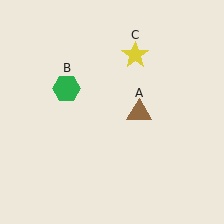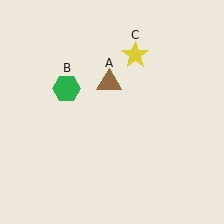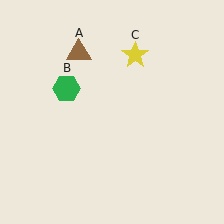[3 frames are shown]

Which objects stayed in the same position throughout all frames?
Green hexagon (object B) and yellow star (object C) remained stationary.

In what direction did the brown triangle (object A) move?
The brown triangle (object A) moved up and to the left.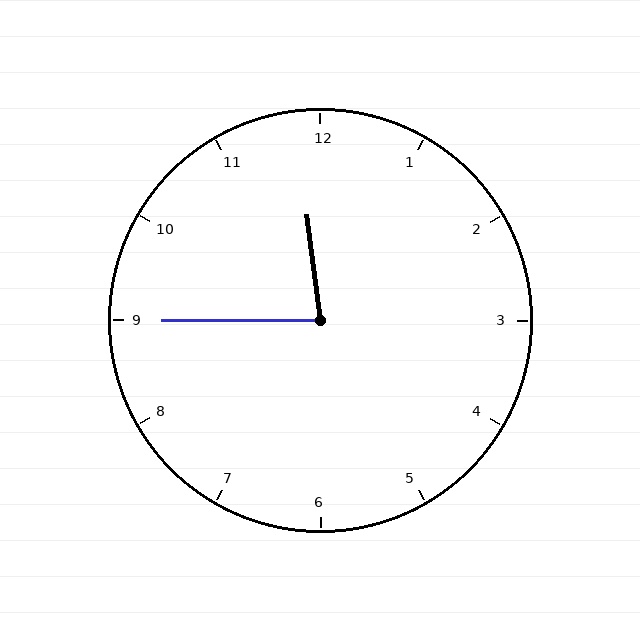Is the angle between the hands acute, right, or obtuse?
It is acute.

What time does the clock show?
11:45.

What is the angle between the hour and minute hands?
Approximately 82 degrees.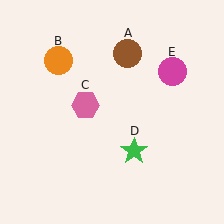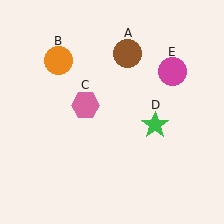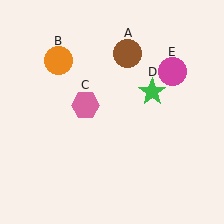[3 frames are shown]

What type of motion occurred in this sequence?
The green star (object D) rotated counterclockwise around the center of the scene.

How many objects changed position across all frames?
1 object changed position: green star (object D).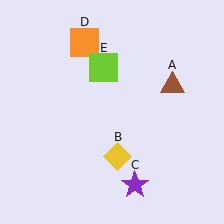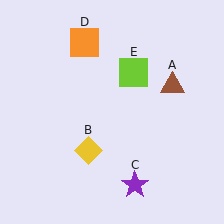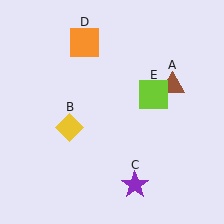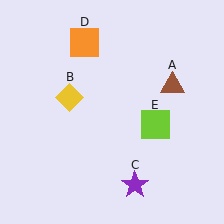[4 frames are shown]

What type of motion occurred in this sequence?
The yellow diamond (object B), lime square (object E) rotated clockwise around the center of the scene.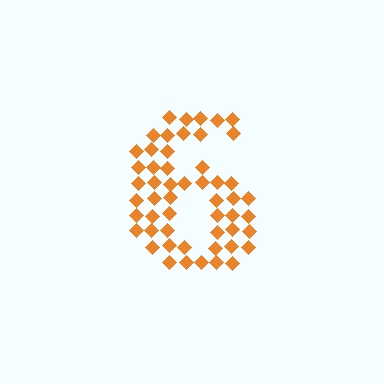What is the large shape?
The large shape is the digit 6.